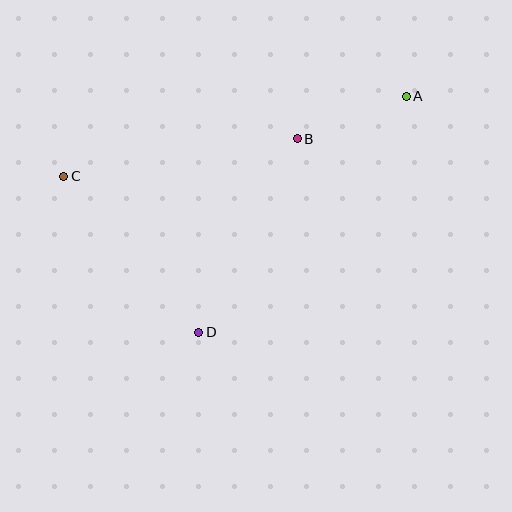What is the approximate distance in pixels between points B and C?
The distance between B and C is approximately 236 pixels.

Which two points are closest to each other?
Points A and B are closest to each other.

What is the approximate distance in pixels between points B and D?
The distance between B and D is approximately 217 pixels.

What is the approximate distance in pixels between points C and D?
The distance between C and D is approximately 206 pixels.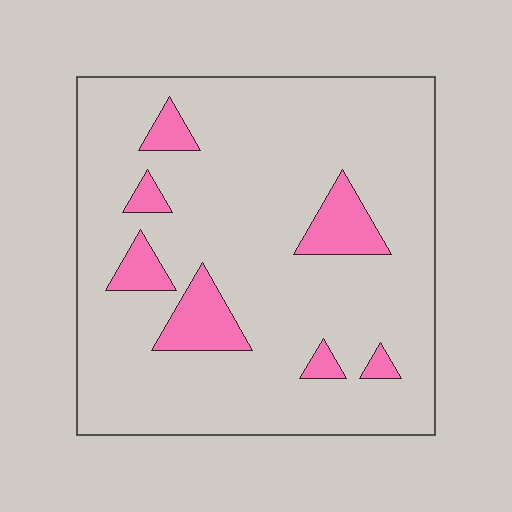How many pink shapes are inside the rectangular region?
7.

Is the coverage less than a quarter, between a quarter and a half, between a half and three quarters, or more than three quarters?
Less than a quarter.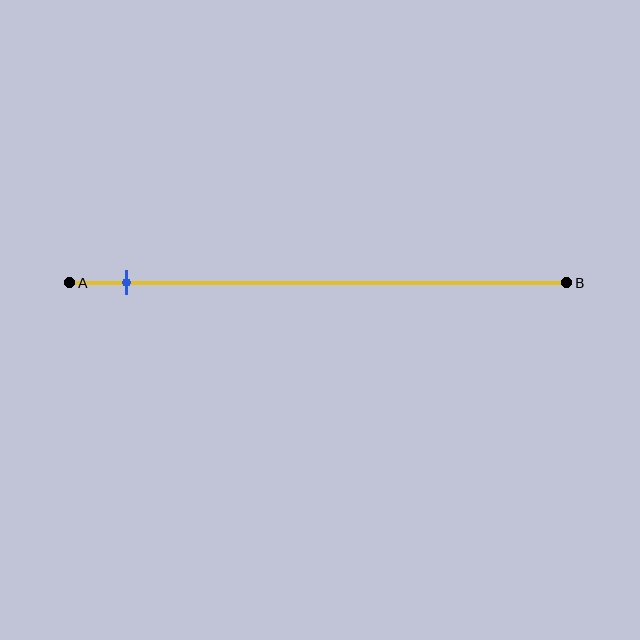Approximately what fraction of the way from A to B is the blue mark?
The blue mark is approximately 10% of the way from A to B.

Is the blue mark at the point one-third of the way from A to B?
No, the mark is at about 10% from A, not at the 33% one-third point.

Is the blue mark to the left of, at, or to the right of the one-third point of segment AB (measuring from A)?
The blue mark is to the left of the one-third point of segment AB.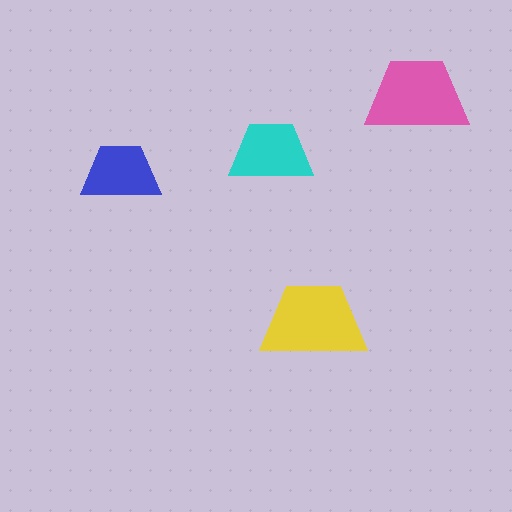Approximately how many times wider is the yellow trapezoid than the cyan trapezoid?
About 1.5 times wider.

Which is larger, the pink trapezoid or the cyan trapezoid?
The pink one.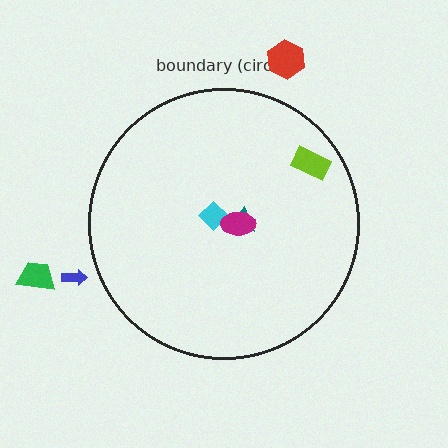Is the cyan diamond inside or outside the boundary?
Inside.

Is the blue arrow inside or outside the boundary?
Outside.